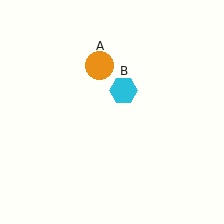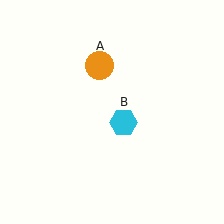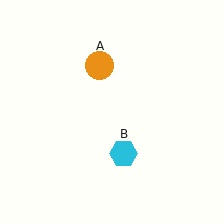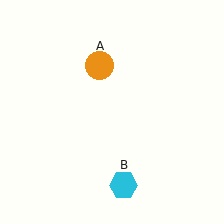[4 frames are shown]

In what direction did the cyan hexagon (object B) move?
The cyan hexagon (object B) moved down.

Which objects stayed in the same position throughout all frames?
Orange circle (object A) remained stationary.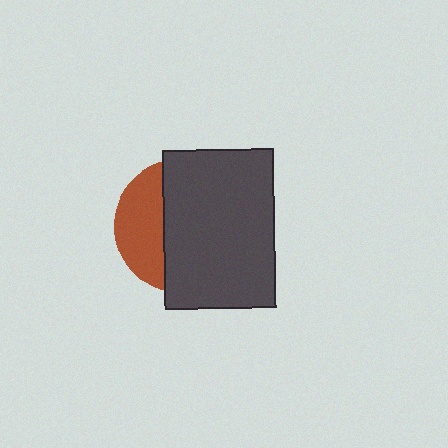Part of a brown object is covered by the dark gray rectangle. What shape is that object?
It is a circle.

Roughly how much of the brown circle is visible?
A small part of it is visible (roughly 34%).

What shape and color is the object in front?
The object in front is a dark gray rectangle.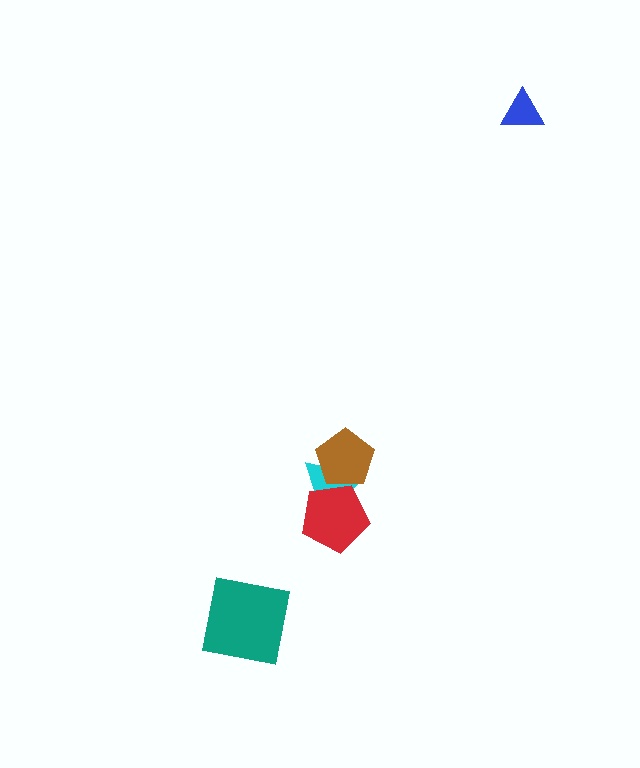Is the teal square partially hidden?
No, no other shape covers it.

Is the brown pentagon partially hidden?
Yes, it is partially covered by another shape.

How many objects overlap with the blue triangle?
0 objects overlap with the blue triangle.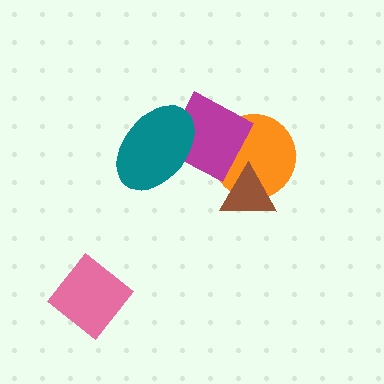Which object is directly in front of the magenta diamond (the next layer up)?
The teal ellipse is directly in front of the magenta diamond.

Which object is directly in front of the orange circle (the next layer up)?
The magenta diamond is directly in front of the orange circle.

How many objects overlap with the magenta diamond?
3 objects overlap with the magenta diamond.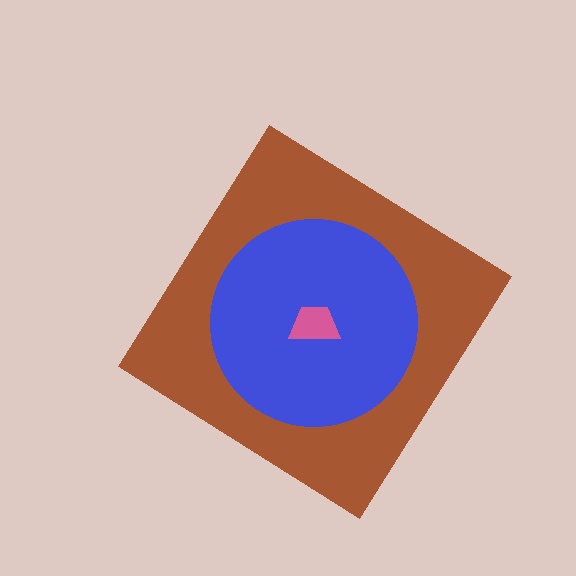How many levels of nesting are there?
3.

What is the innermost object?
The pink trapezoid.